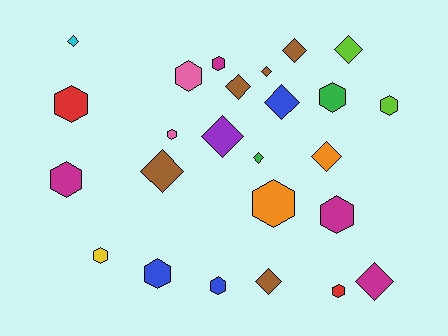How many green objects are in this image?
There are 2 green objects.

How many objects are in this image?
There are 25 objects.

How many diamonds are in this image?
There are 12 diamonds.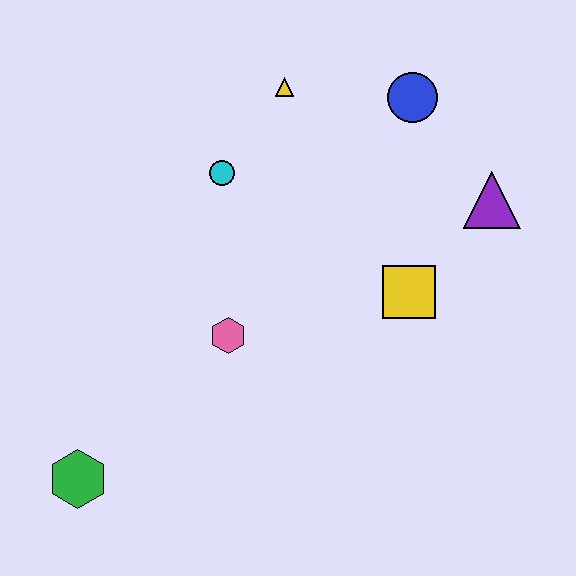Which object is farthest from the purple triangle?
The green hexagon is farthest from the purple triangle.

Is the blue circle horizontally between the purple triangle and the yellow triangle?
Yes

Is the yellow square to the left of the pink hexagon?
No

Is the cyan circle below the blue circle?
Yes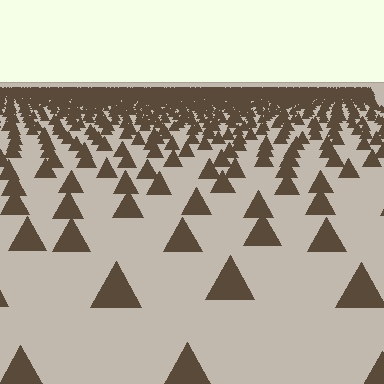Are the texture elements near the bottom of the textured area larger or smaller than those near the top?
Larger. Near the bottom, elements are closer to the viewer and appear at a bigger on-screen size.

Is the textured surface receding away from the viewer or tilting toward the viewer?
The surface is receding away from the viewer. Texture elements get smaller and denser toward the top.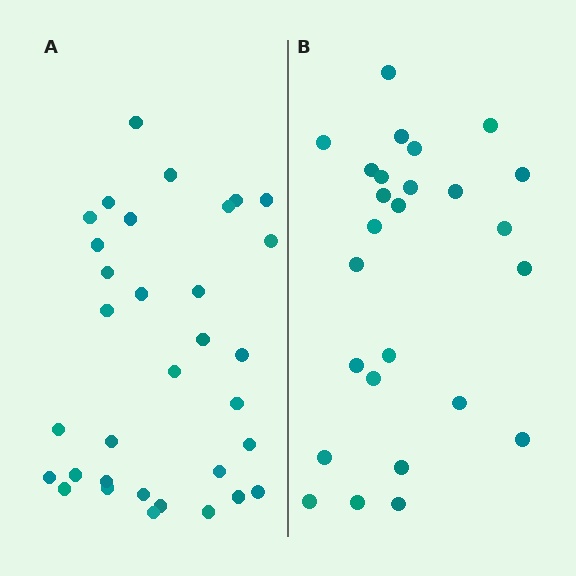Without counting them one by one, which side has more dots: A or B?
Region A (the left region) has more dots.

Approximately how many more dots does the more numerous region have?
Region A has roughly 8 or so more dots than region B.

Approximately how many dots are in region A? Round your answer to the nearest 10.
About 30 dots. (The exact count is 33, which rounds to 30.)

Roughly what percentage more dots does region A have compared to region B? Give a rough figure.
About 25% more.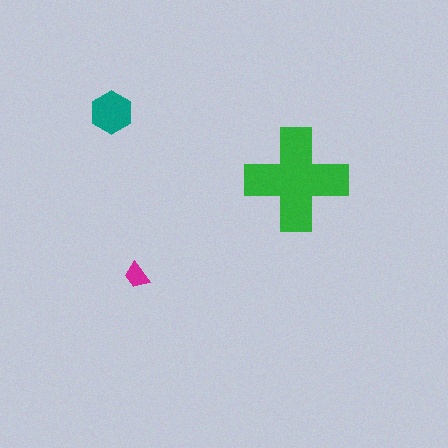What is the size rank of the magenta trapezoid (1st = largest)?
3rd.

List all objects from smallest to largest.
The magenta trapezoid, the teal hexagon, the green cross.